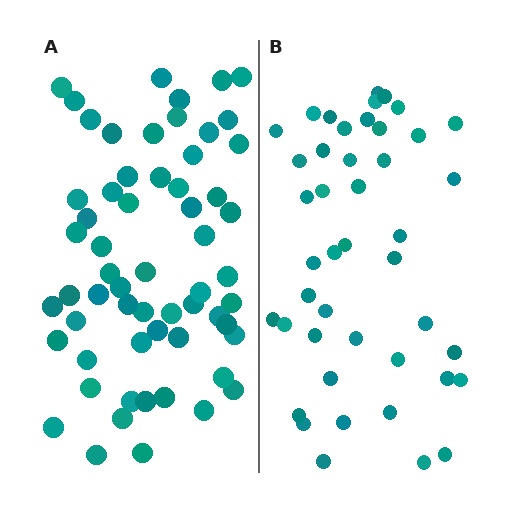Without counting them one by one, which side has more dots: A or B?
Region A (the left region) has more dots.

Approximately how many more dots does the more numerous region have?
Region A has approximately 15 more dots than region B.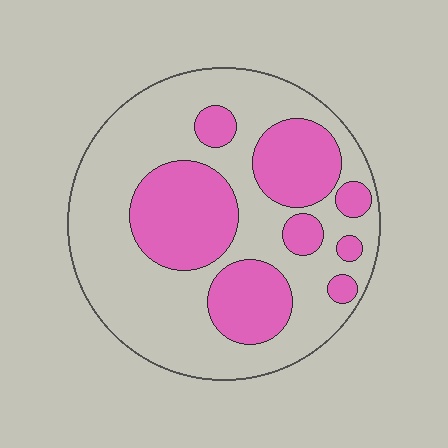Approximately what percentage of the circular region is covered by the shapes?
Approximately 35%.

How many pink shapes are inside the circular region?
8.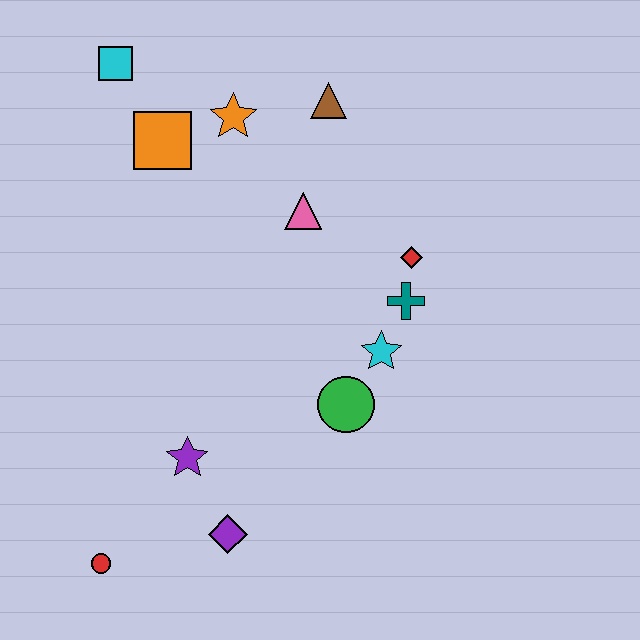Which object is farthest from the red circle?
The brown triangle is farthest from the red circle.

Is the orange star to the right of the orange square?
Yes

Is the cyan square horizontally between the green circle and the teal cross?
No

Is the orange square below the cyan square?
Yes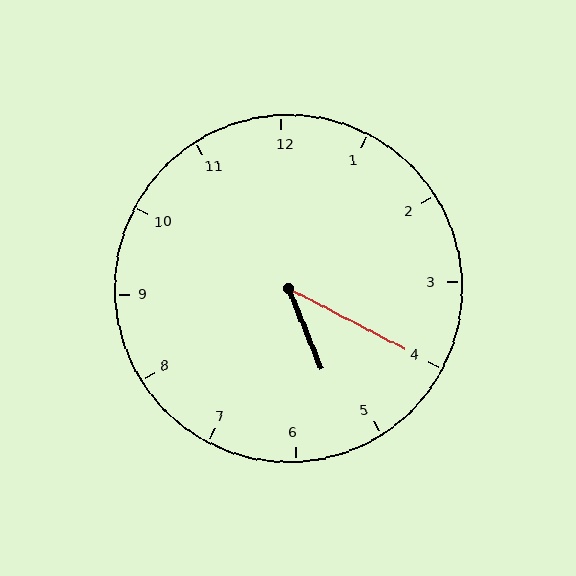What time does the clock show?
5:20.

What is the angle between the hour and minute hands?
Approximately 40 degrees.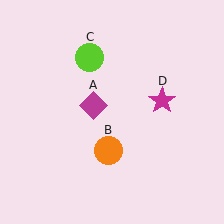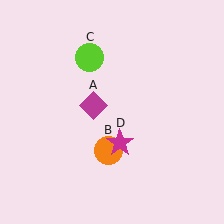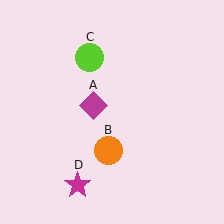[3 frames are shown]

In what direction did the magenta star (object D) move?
The magenta star (object D) moved down and to the left.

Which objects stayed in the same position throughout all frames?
Magenta diamond (object A) and orange circle (object B) and lime circle (object C) remained stationary.